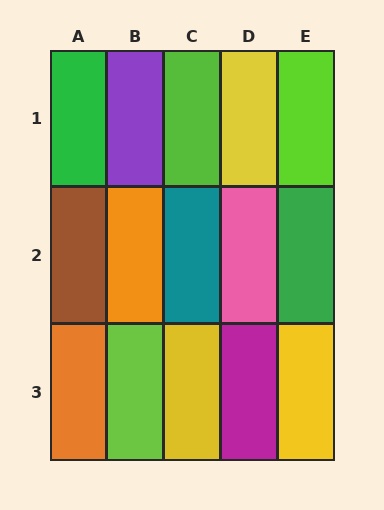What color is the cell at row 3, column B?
Lime.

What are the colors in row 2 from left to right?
Brown, orange, teal, pink, green.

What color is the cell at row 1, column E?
Lime.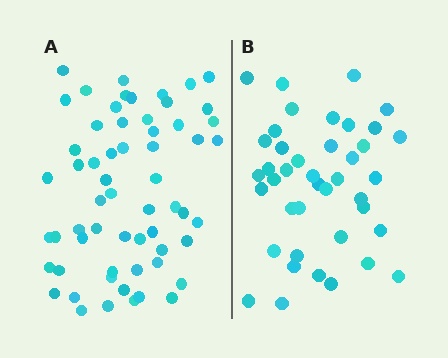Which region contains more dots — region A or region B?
Region A (the left region) has more dots.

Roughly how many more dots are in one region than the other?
Region A has approximately 20 more dots than region B.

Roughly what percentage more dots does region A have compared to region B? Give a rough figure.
About 45% more.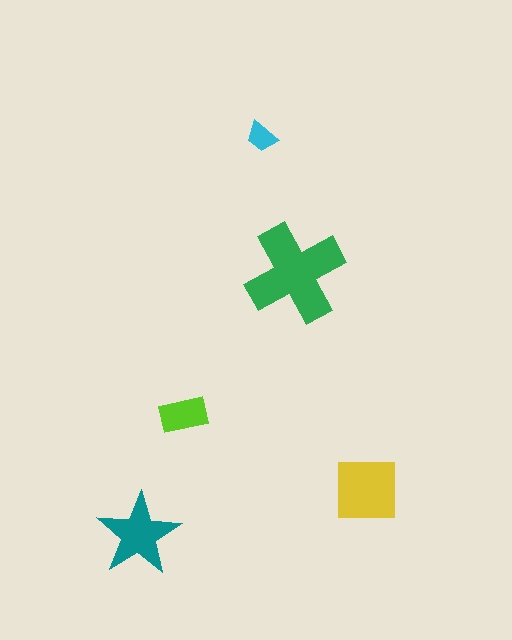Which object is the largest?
The green cross.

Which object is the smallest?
The cyan trapezoid.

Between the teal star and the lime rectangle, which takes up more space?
The teal star.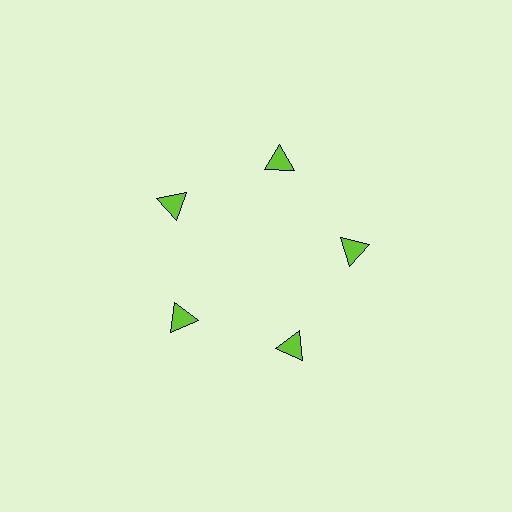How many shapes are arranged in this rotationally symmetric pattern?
There are 5 shapes, arranged in 5 groups of 1.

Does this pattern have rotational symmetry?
Yes, this pattern has 5-fold rotational symmetry. It looks the same after rotating 72 degrees around the center.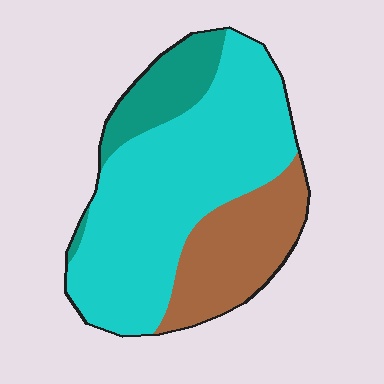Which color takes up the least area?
Teal, at roughly 15%.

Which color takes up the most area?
Cyan, at roughly 60%.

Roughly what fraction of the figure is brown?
Brown takes up about one quarter (1/4) of the figure.